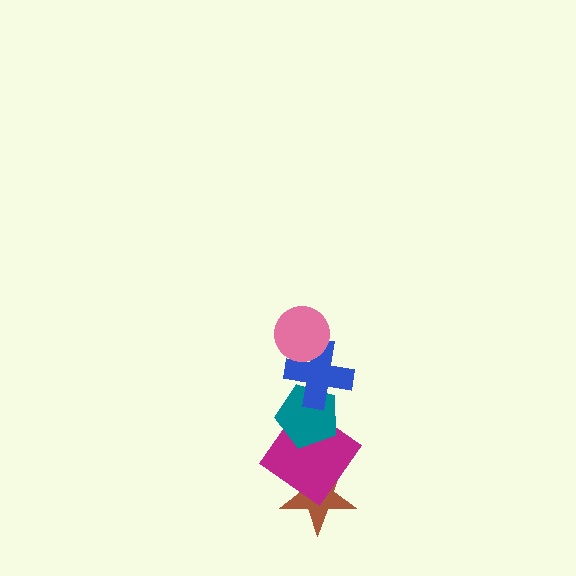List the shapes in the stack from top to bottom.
From top to bottom: the pink circle, the blue cross, the teal pentagon, the magenta diamond, the brown star.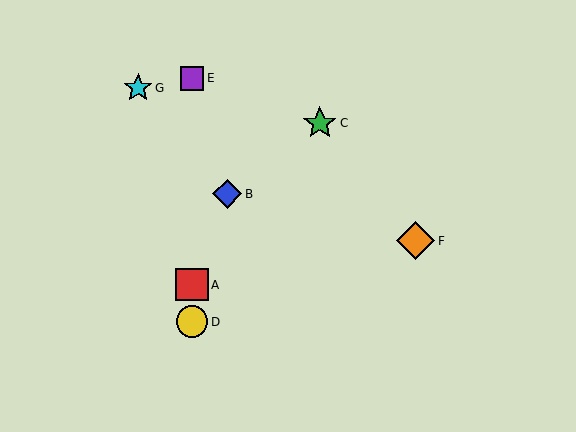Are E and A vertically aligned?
Yes, both are at x≈192.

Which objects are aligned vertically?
Objects A, D, E are aligned vertically.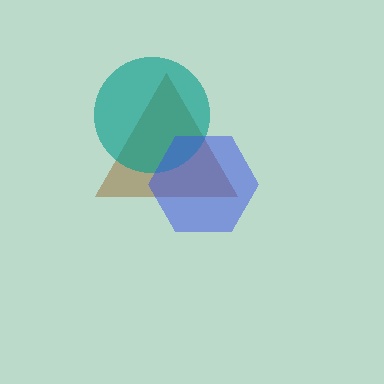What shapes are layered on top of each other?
The layered shapes are: a brown triangle, a teal circle, a blue hexagon.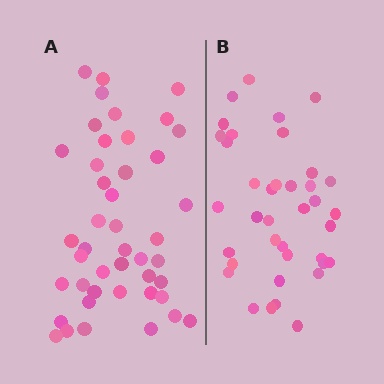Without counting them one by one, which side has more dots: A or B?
Region A (the left region) has more dots.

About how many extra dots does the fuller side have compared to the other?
Region A has about 6 more dots than region B.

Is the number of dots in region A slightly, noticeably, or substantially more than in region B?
Region A has only slightly more — the two regions are fairly close. The ratio is roughly 1.2 to 1.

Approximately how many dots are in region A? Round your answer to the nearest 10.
About 40 dots. (The exact count is 44, which rounds to 40.)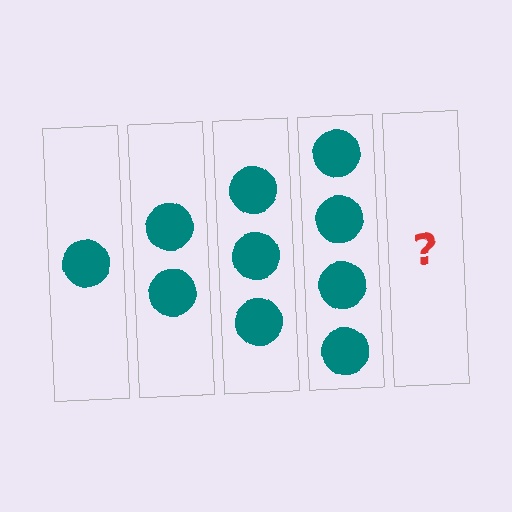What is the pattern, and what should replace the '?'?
The pattern is that each step adds one more circle. The '?' should be 5 circles.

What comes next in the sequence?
The next element should be 5 circles.